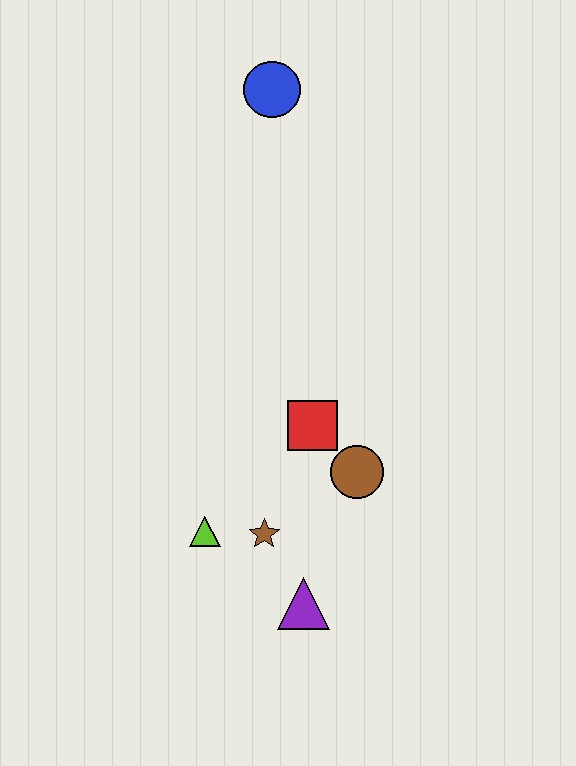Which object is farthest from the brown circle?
The blue circle is farthest from the brown circle.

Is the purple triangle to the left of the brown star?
No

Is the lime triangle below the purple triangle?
No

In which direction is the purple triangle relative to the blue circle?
The purple triangle is below the blue circle.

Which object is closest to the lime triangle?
The brown star is closest to the lime triangle.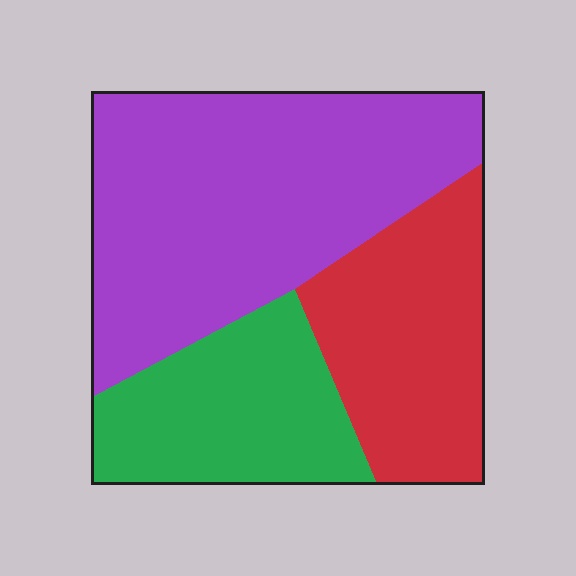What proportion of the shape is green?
Green takes up less than a quarter of the shape.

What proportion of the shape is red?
Red takes up between a sixth and a third of the shape.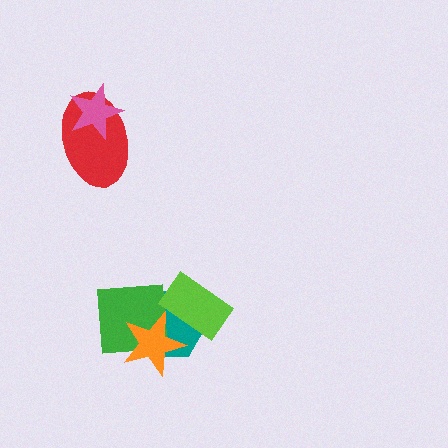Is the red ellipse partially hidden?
Yes, it is partially covered by another shape.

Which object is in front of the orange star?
The lime rectangle is in front of the orange star.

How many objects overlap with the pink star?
1 object overlaps with the pink star.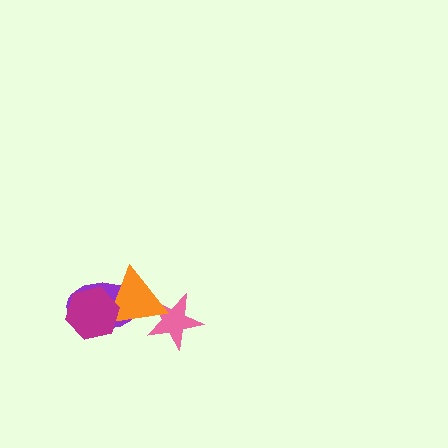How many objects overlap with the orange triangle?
3 objects overlap with the orange triangle.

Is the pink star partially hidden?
Yes, it is partially covered by another shape.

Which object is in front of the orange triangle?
The magenta hexagon is in front of the orange triangle.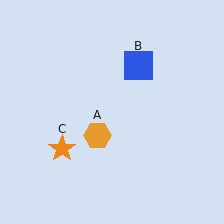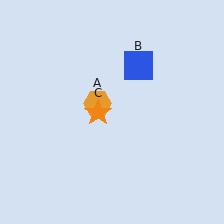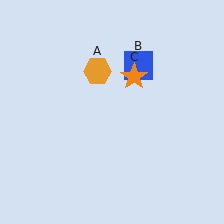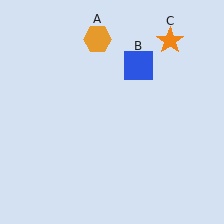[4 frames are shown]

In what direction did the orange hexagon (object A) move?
The orange hexagon (object A) moved up.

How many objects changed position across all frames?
2 objects changed position: orange hexagon (object A), orange star (object C).